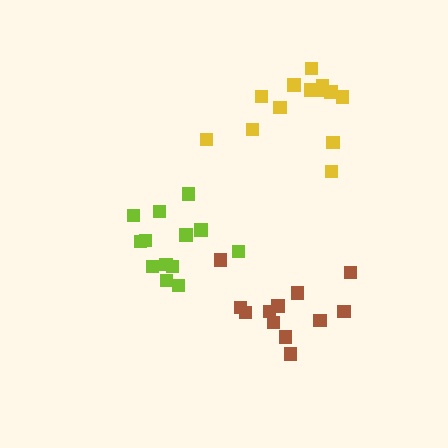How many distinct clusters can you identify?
There are 3 distinct clusters.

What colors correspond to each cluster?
The clusters are colored: yellow, brown, lime.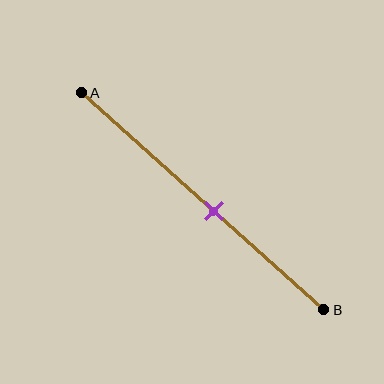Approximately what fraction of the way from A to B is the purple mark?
The purple mark is approximately 55% of the way from A to B.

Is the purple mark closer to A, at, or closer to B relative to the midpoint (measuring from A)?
The purple mark is closer to point B than the midpoint of segment AB.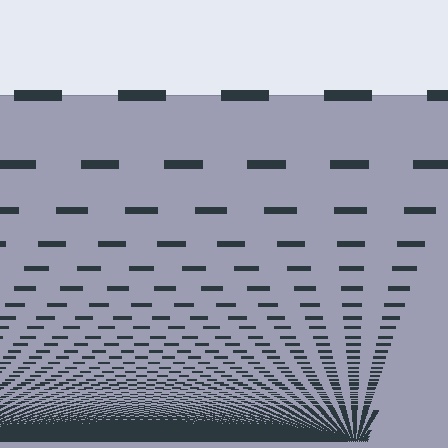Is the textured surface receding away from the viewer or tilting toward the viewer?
The surface appears to tilt toward the viewer. Texture elements get larger and sparser toward the top.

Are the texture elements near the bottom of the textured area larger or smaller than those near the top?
Smaller. The gradient is inverted — elements near the bottom are smaller and denser.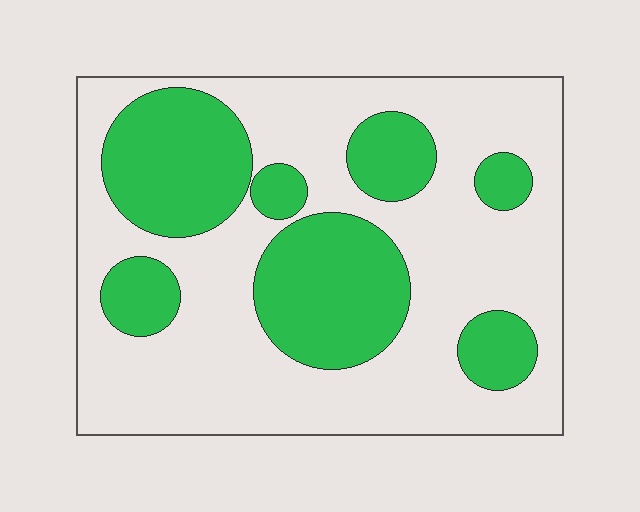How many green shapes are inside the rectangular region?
7.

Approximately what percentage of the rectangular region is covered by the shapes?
Approximately 35%.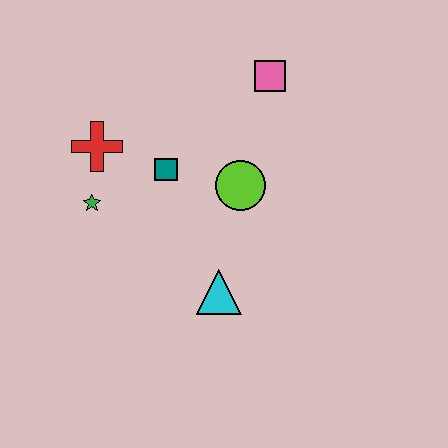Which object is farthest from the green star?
The pink square is farthest from the green star.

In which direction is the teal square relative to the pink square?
The teal square is to the left of the pink square.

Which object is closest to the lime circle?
The teal square is closest to the lime circle.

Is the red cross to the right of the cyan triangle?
No